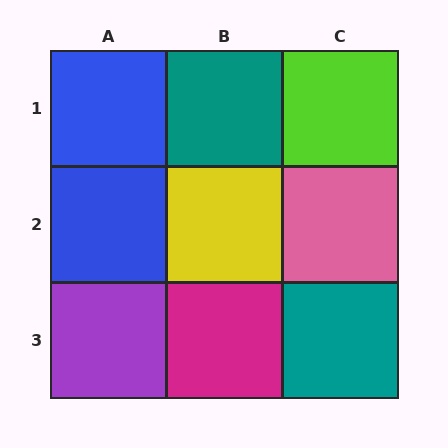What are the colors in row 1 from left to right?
Blue, teal, lime.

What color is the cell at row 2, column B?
Yellow.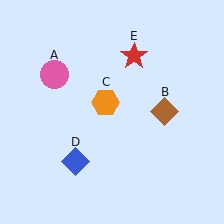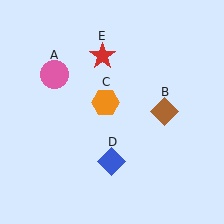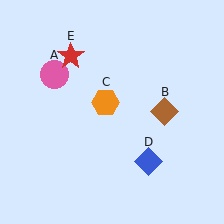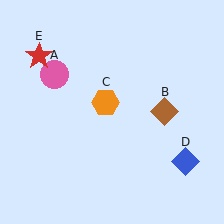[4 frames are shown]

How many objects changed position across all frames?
2 objects changed position: blue diamond (object D), red star (object E).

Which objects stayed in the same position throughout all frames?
Pink circle (object A) and brown diamond (object B) and orange hexagon (object C) remained stationary.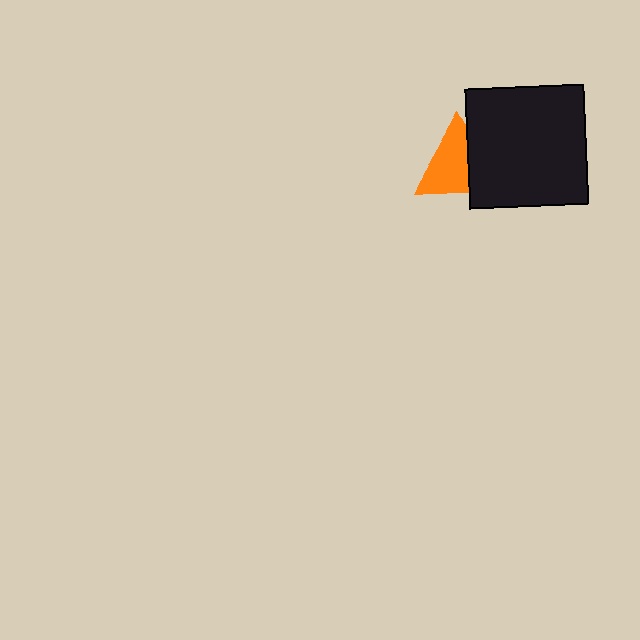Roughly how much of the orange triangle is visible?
About half of it is visible (roughly 65%).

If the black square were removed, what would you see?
You would see the complete orange triangle.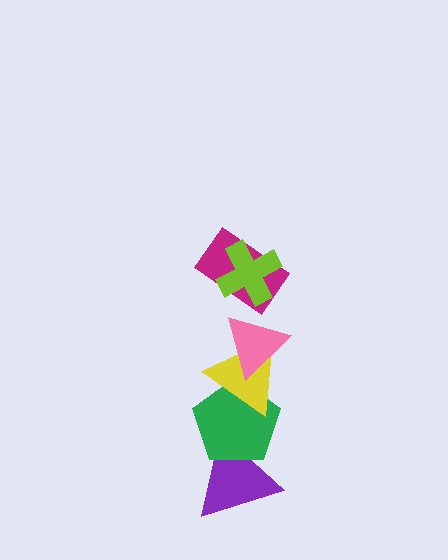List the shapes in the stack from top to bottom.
From top to bottom: the lime cross, the magenta rectangle, the pink triangle, the yellow triangle, the green pentagon, the purple triangle.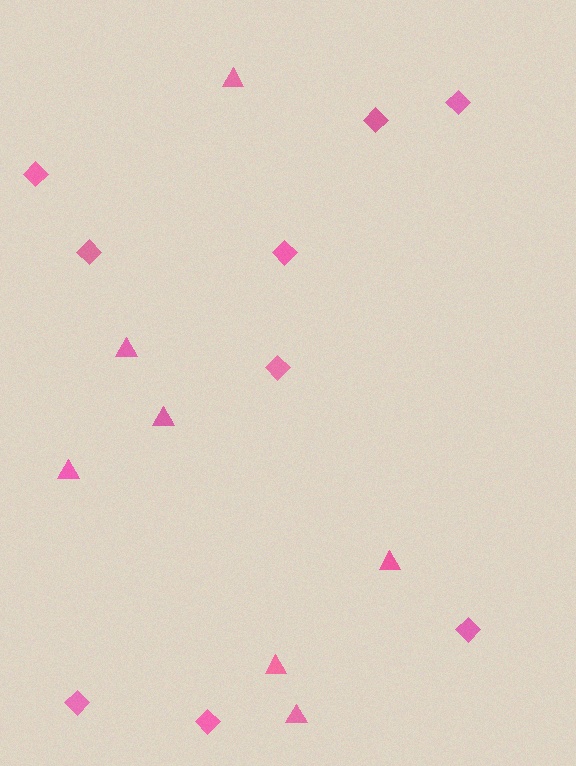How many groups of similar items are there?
There are 2 groups: one group of triangles (7) and one group of diamonds (9).